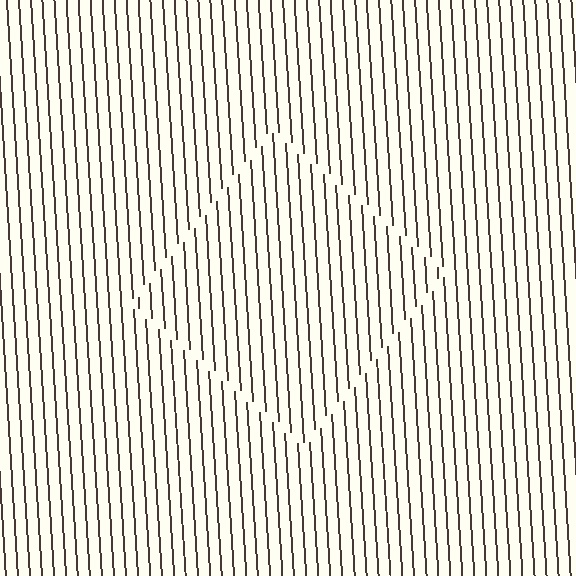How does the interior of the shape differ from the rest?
The interior of the shape contains the same grating, shifted by half a period — the contour is defined by the phase discontinuity where line-ends from the inner and outer gratings abut.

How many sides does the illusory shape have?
4 sides — the line-ends trace a square.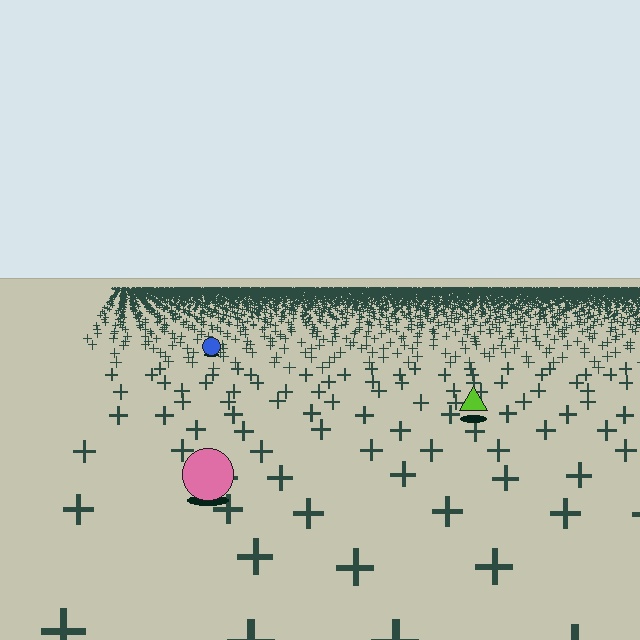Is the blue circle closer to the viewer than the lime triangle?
No. The lime triangle is closer — you can tell from the texture gradient: the ground texture is coarser near it.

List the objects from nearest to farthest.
From nearest to farthest: the pink circle, the lime triangle, the blue circle.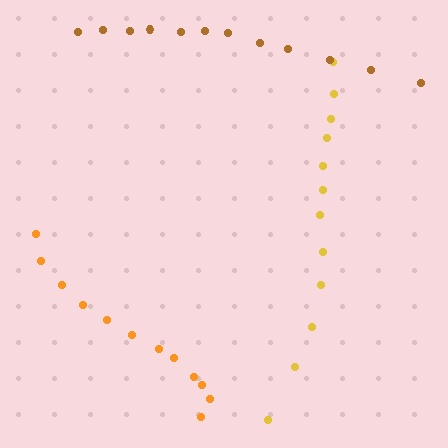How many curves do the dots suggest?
There are 3 distinct paths.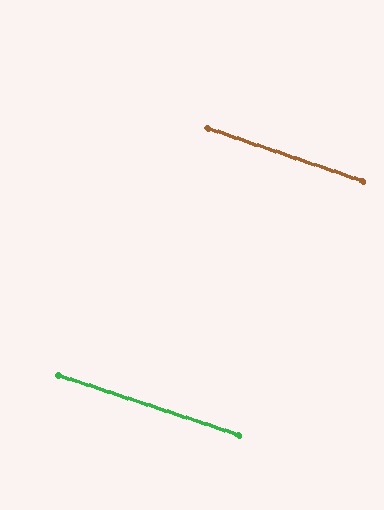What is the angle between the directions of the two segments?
Approximately 1 degree.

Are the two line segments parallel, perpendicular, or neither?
Parallel — their directions differ by only 0.5°.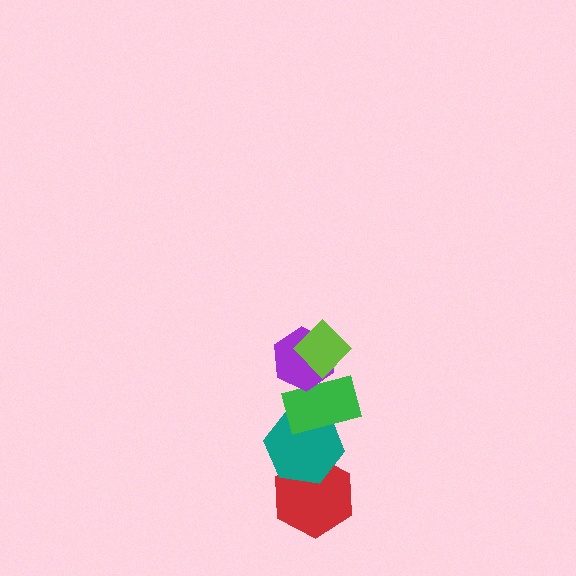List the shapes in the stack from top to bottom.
From top to bottom: the lime diamond, the purple hexagon, the green rectangle, the teal hexagon, the red hexagon.